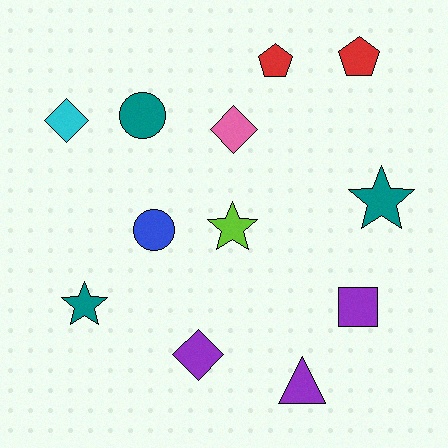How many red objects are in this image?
There are 2 red objects.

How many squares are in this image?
There is 1 square.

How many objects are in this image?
There are 12 objects.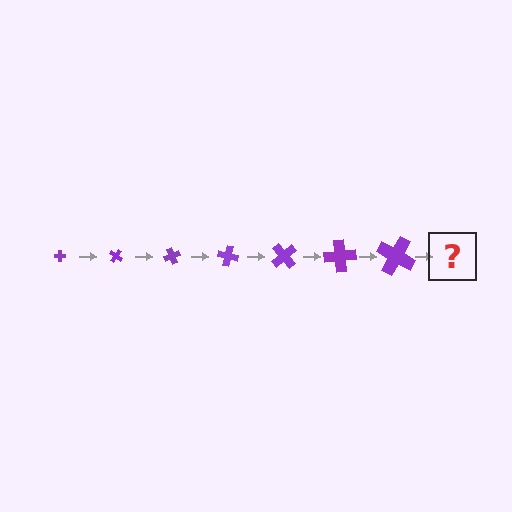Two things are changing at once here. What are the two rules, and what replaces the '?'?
The two rules are that the cross grows larger each step and it rotates 35 degrees each step. The '?' should be a cross, larger than the previous one and rotated 245 degrees from the start.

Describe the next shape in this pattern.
It should be a cross, larger than the previous one and rotated 245 degrees from the start.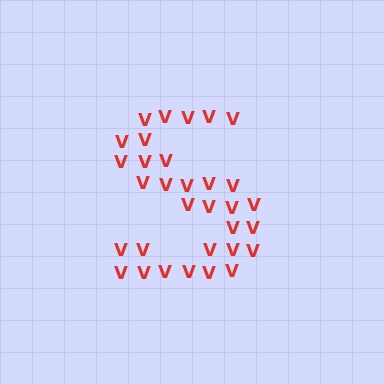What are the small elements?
The small elements are letter V's.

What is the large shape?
The large shape is the letter S.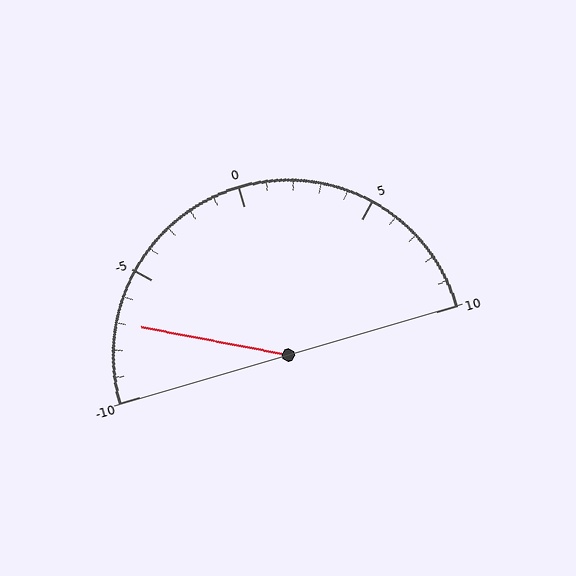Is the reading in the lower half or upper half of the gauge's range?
The reading is in the lower half of the range (-10 to 10).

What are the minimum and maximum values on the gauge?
The gauge ranges from -10 to 10.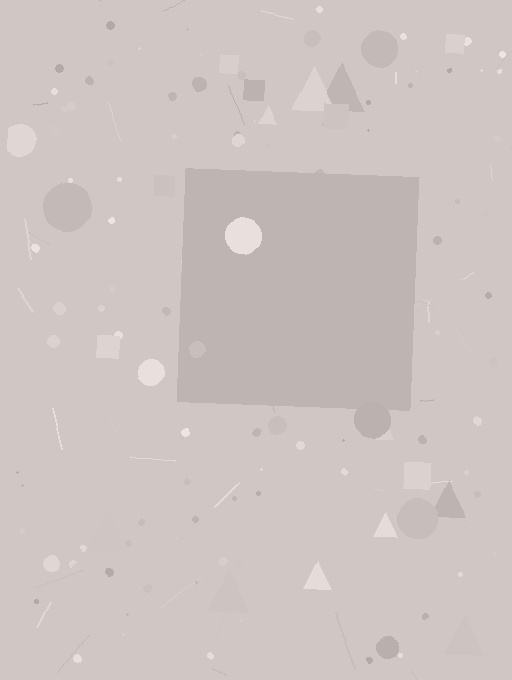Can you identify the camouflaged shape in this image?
The camouflaged shape is a square.